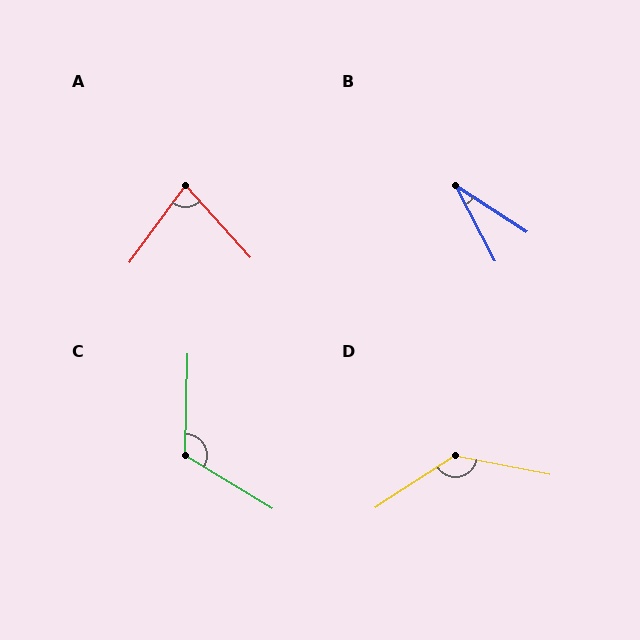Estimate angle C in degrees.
Approximately 120 degrees.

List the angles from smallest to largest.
B (29°), A (78°), C (120°), D (136°).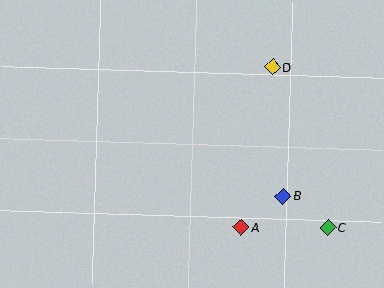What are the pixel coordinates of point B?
Point B is at (283, 196).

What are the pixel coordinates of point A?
Point A is at (241, 227).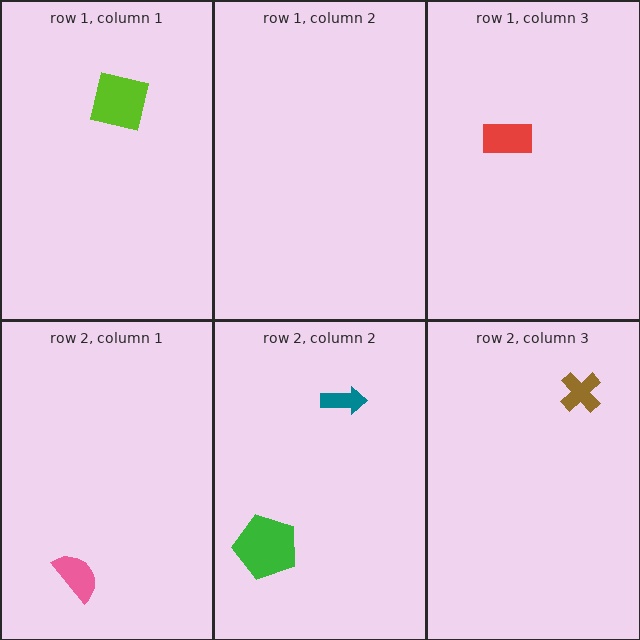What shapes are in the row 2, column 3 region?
The brown cross.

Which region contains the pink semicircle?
The row 2, column 1 region.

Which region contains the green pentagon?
The row 2, column 2 region.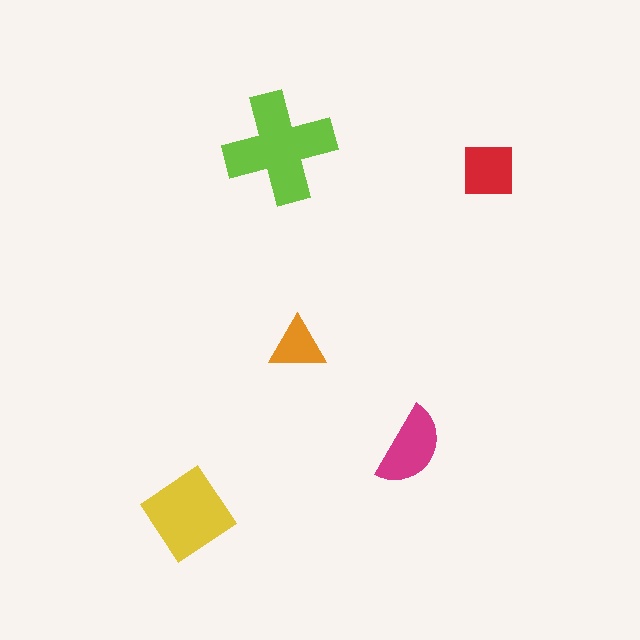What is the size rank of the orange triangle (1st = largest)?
5th.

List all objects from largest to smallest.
The lime cross, the yellow diamond, the magenta semicircle, the red square, the orange triangle.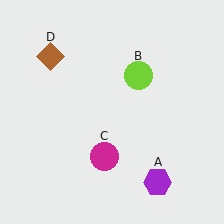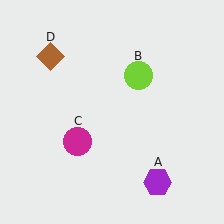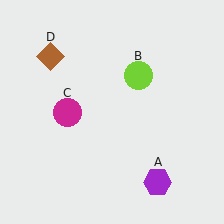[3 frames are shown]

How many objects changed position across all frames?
1 object changed position: magenta circle (object C).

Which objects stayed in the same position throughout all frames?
Purple hexagon (object A) and lime circle (object B) and brown diamond (object D) remained stationary.